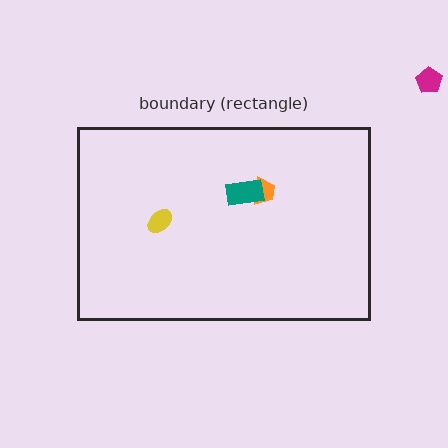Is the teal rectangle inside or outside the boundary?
Inside.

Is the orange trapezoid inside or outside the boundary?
Inside.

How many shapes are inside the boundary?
3 inside, 1 outside.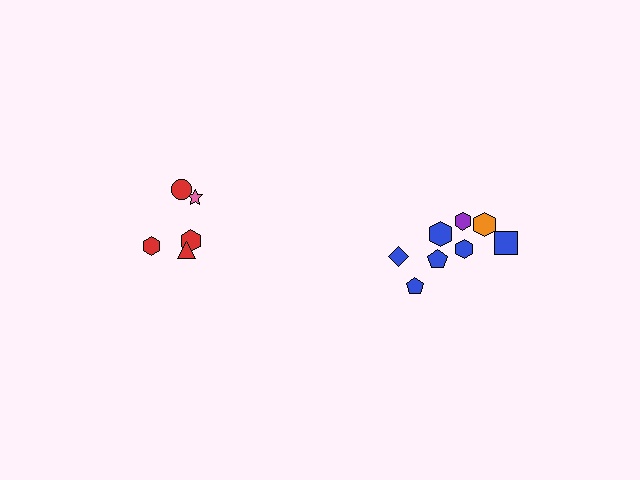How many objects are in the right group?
There are 8 objects.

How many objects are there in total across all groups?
There are 13 objects.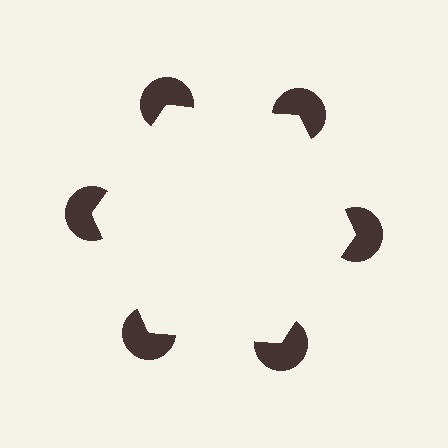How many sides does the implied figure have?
6 sides.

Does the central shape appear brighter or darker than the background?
It typically appears slightly brighter than the background, even though no actual brightness change is drawn.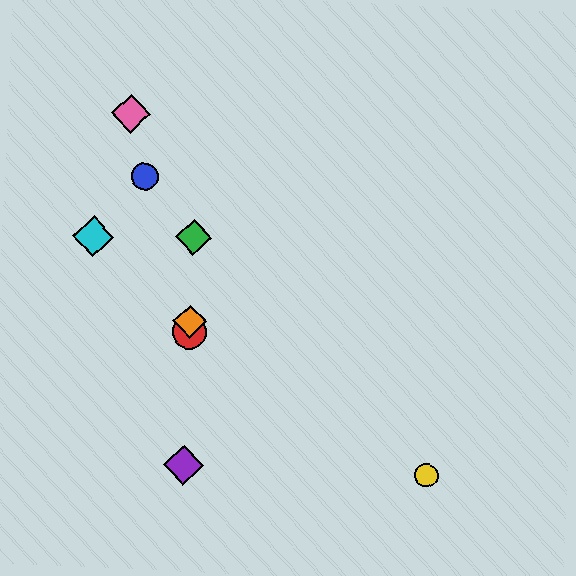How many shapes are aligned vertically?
4 shapes (the red circle, the green diamond, the purple diamond, the orange diamond) are aligned vertically.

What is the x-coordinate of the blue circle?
The blue circle is at x≈145.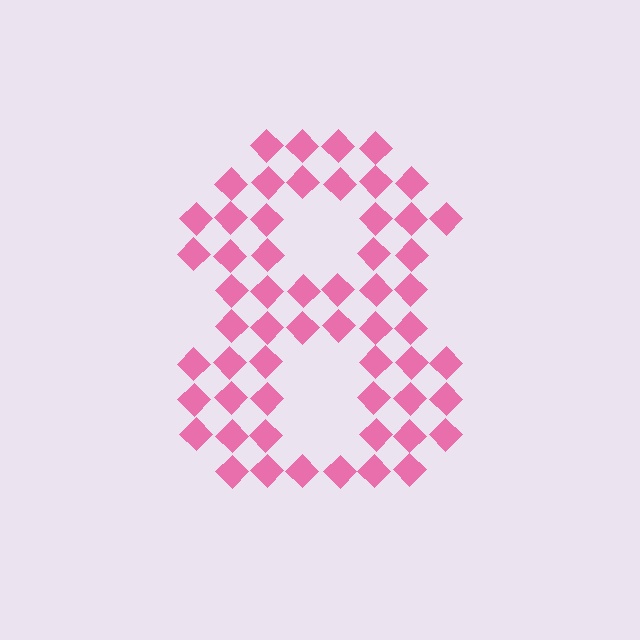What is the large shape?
The large shape is the digit 8.